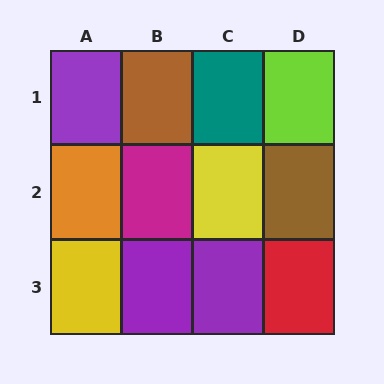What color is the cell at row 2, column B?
Magenta.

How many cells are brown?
2 cells are brown.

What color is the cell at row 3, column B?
Purple.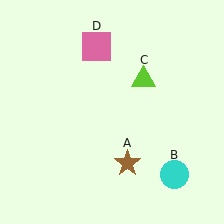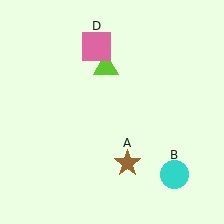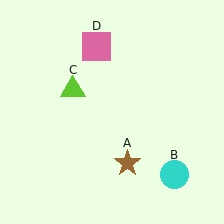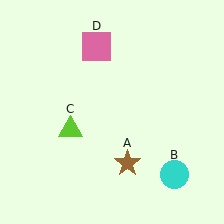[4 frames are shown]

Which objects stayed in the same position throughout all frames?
Brown star (object A) and cyan circle (object B) and pink square (object D) remained stationary.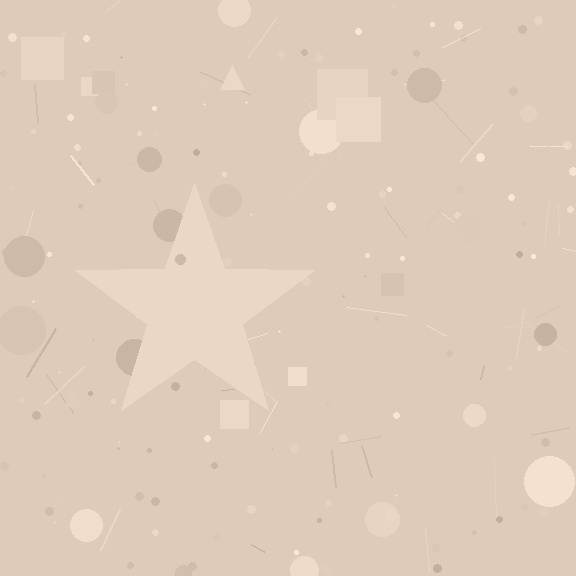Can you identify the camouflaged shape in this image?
The camouflaged shape is a star.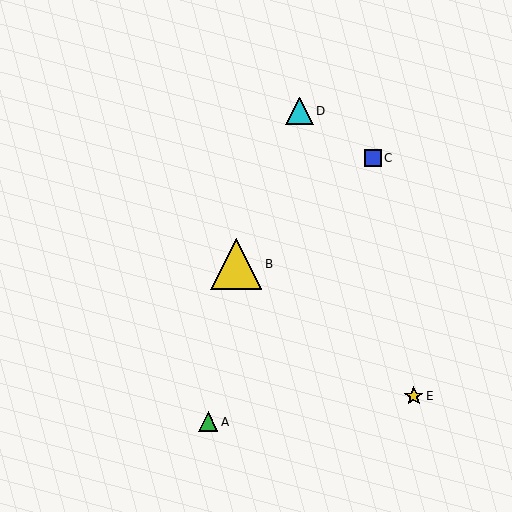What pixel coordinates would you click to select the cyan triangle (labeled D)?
Click at (300, 111) to select the cyan triangle D.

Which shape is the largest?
The yellow triangle (labeled B) is the largest.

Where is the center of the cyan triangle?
The center of the cyan triangle is at (300, 111).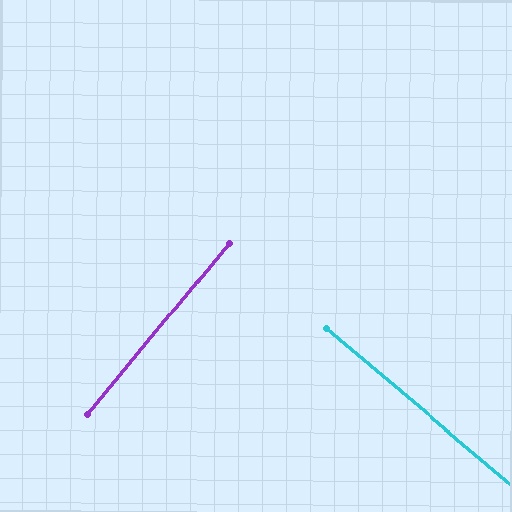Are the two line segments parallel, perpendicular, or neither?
Perpendicular — they meet at approximately 90°.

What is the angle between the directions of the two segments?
Approximately 90 degrees.